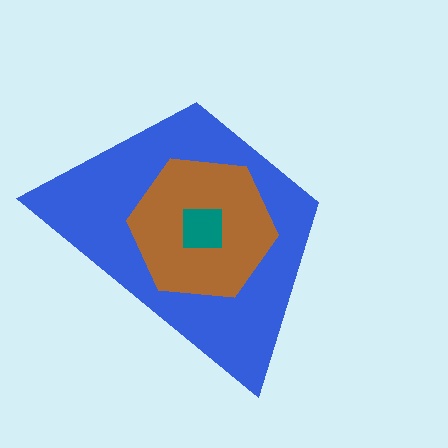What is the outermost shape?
The blue trapezoid.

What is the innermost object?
The teal square.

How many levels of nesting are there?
3.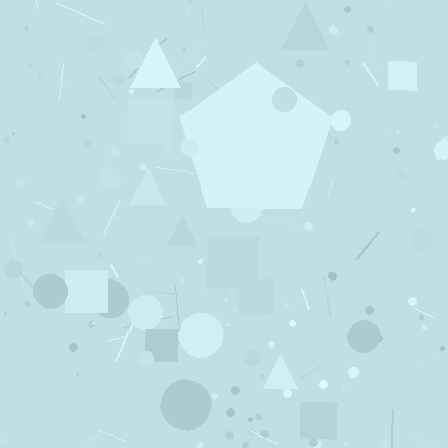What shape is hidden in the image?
A pentagon is hidden in the image.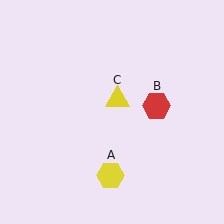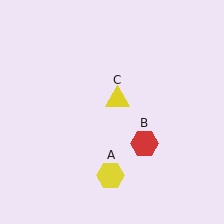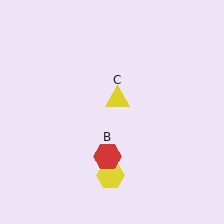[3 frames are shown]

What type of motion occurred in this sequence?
The red hexagon (object B) rotated clockwise around the center of the scene.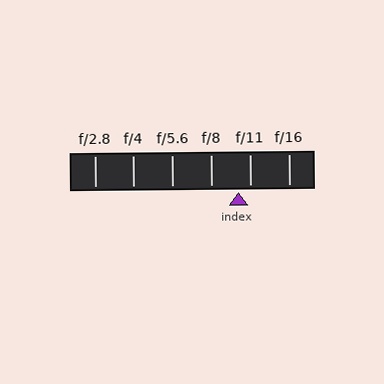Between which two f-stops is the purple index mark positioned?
The index mark is between f/8 and f/11.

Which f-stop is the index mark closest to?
The index mark is closest to f/11.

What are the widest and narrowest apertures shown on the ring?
The widest aperture shown is f/2.8 and the narrowest is f/16.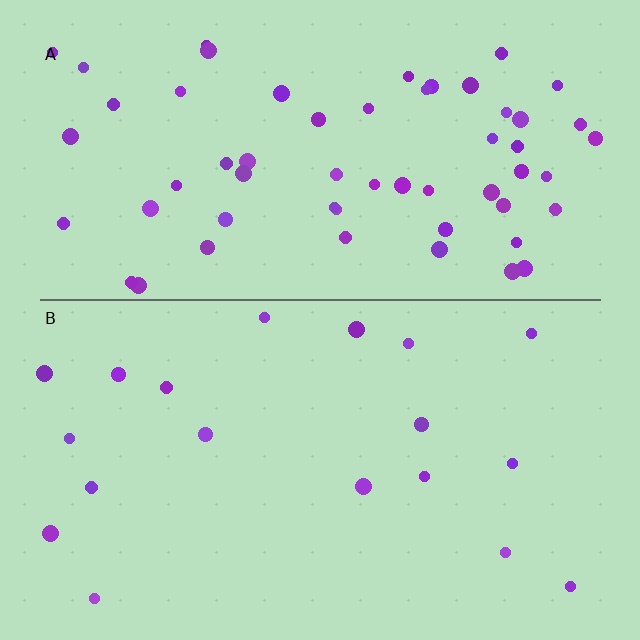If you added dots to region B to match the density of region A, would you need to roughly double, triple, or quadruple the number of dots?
Approximately triple.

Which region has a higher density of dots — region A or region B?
A (the top).